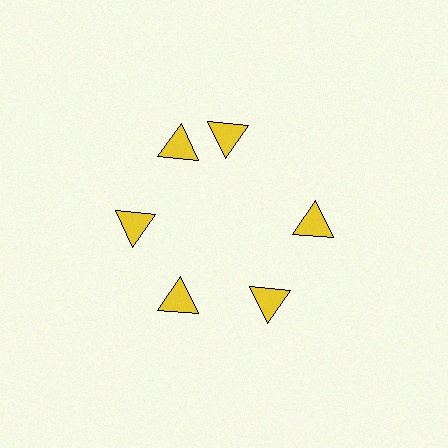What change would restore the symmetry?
The symmetry would be restored by rotating it back into even spacing with its neighbors so that all 6 triangles sit at equal angles and equal distance from the center.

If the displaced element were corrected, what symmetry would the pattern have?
It would have 6-fold rotational symmetry — the pattern would map onto itself every 60 degrees.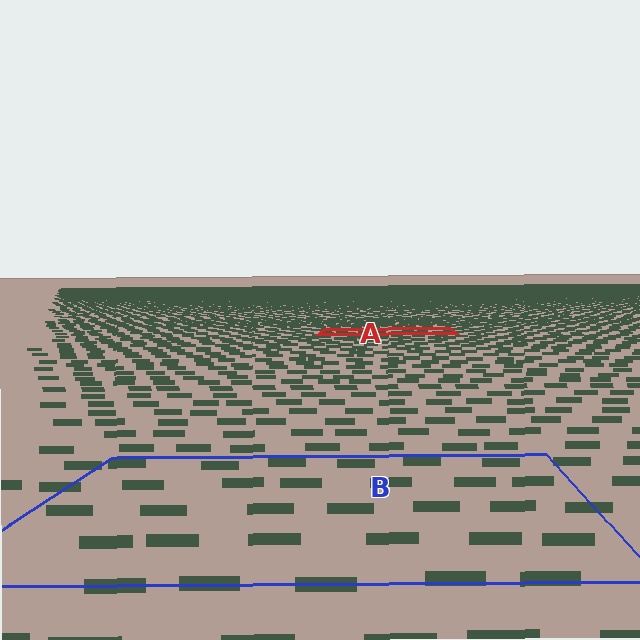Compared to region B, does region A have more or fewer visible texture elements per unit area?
Region A has more texture elements per unit area — they are packed more densely because it is farther away.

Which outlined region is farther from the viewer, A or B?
Region A is farther from the viewer — the texture elements inside it appear smaller and more densely packed.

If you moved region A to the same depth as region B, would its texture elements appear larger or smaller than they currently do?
They would appear larger. At a closer depth, the same texture elements are projected at a bigger on-screen size.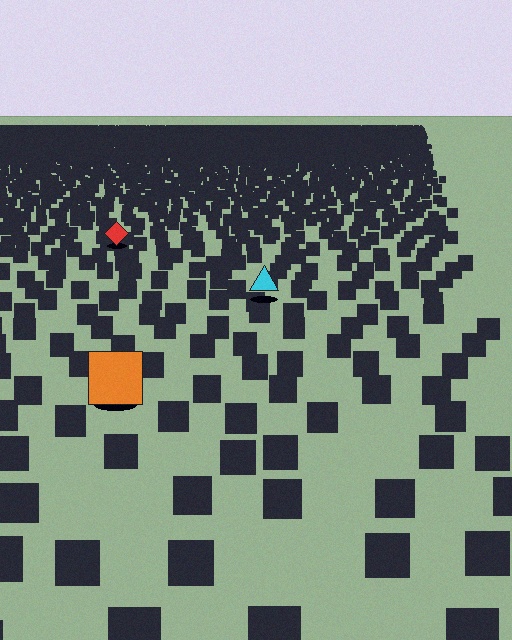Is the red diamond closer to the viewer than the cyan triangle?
No. The cyan triangle is closer — you can tell from the texture gradient: the ground texture is coarser near it.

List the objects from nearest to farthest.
From nearest to farthest: the orange square, the cyan triangle, the red diamond.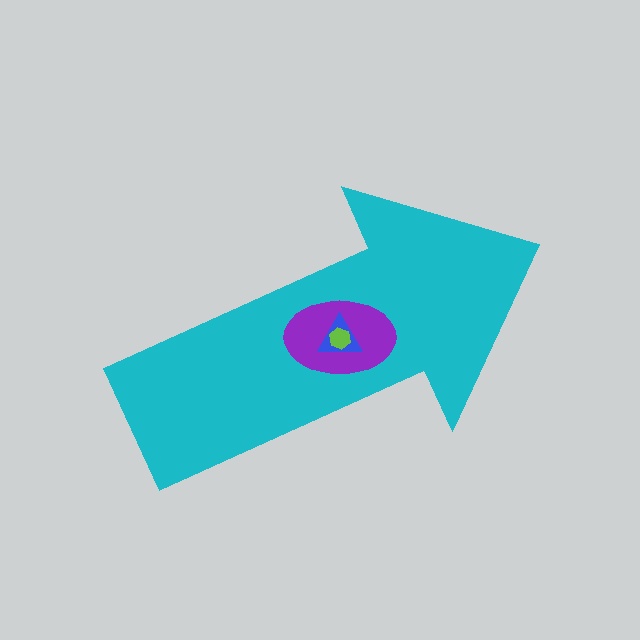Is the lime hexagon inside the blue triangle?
Yes.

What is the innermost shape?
The lime hexagon.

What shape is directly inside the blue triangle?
The lime hexagon.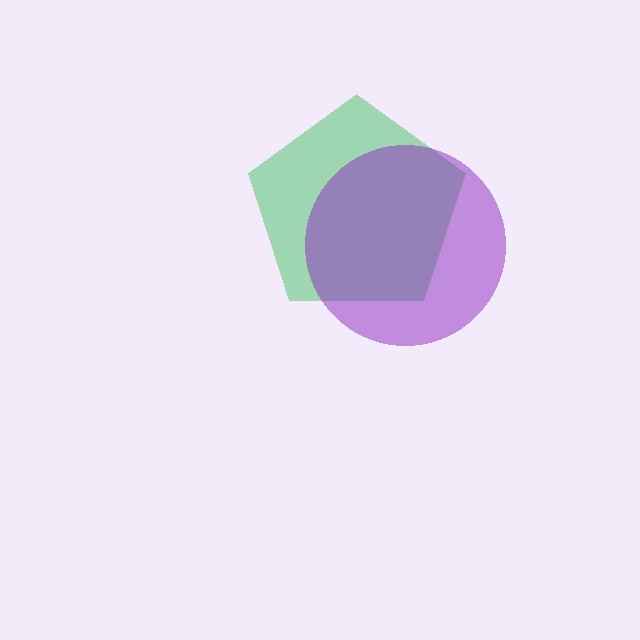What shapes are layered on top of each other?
The layered shapes are: a green pentagon, a purple circle.